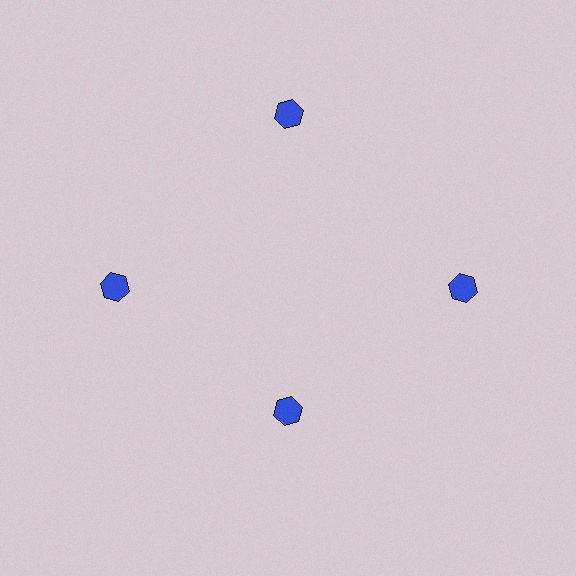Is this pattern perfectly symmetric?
No. The 4 blue hexagons are arranged in a ring, but one element near the 6 o'clock position is pulled inward toward the center, breaking the 4-fold rotational symmetry.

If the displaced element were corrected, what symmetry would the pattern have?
It would have 4-fold rotational symmetry — the pattern would map onto itself every 90 degrees.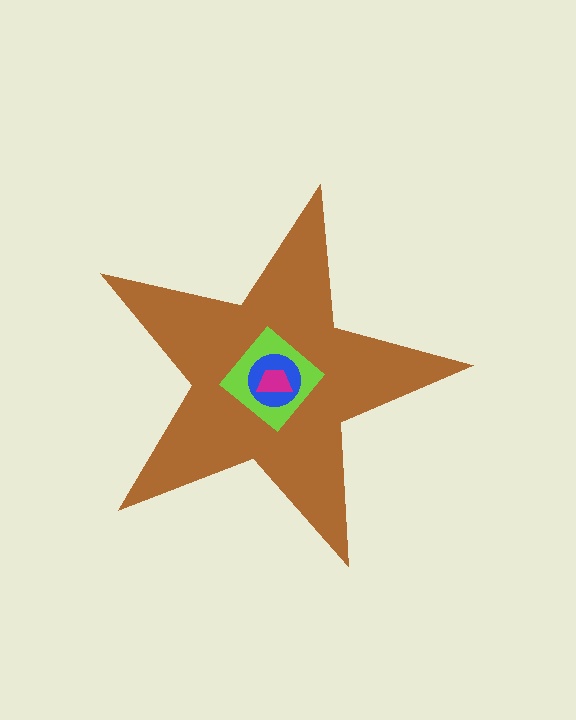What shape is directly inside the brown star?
The lime diamond.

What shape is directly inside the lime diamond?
The blue circle.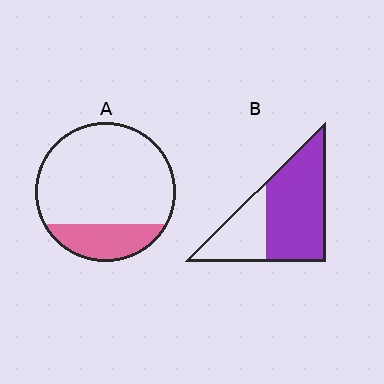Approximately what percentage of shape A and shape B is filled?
A is approximately 20% and B is approximately 65%.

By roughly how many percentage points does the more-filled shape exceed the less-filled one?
By roughly 45 percentage points (B over A).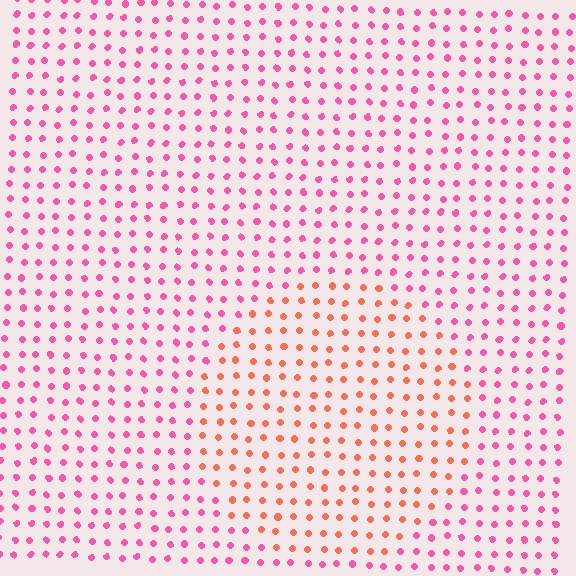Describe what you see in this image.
The image is filled with small pink elements in a uniform arrangement. A circle-shaped region is visible where the elements are tinted to a slightly different hue, forming a subtle color boundary.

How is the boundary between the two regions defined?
The boundary is defined purely by a slight shift in hue (about 39 degrees). Spacing, size, and orientation are identical on both sides.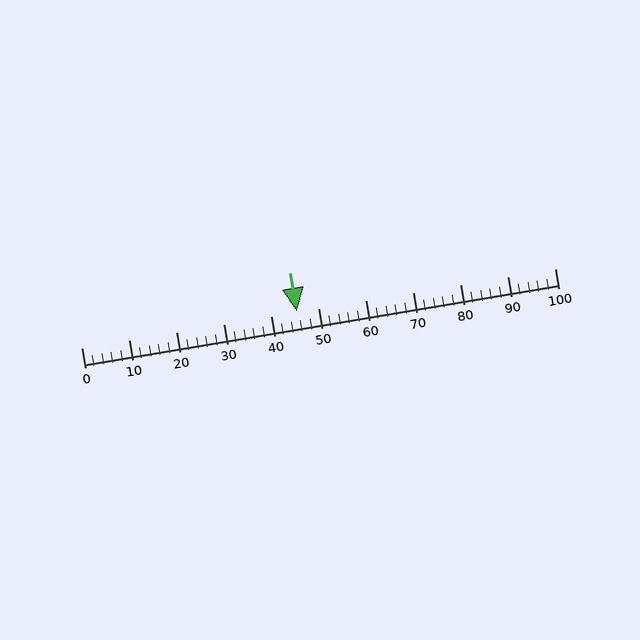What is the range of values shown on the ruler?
The ruler shows values from 0 to 100.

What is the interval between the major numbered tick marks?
The major tick marks are spaced 10 units apart.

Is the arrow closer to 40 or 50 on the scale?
The arrow is closer to 50.